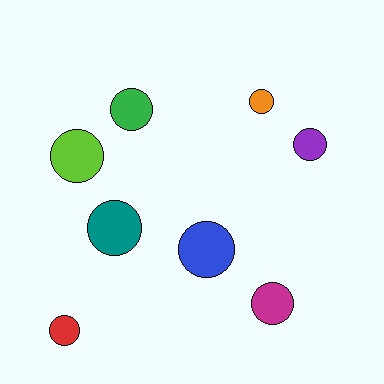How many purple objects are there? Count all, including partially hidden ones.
There is 1 purple object.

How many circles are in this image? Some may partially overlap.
There are 8 circles.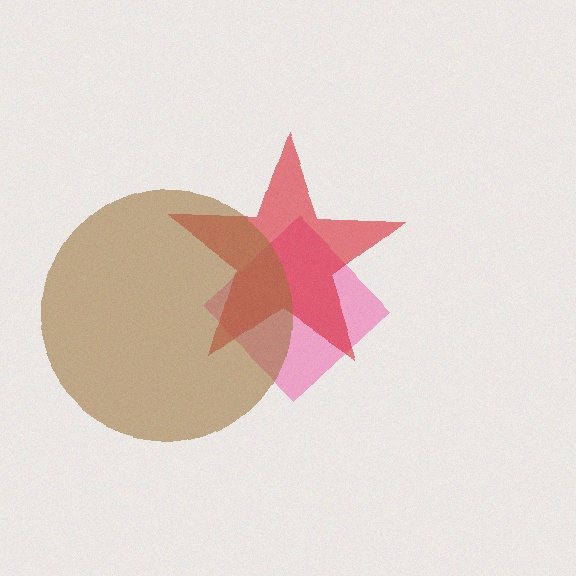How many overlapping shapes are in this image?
There are 3 overlapping shapes in the image.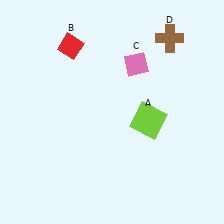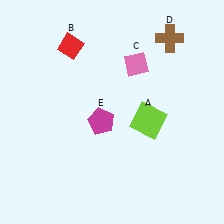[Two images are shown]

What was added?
A magenta pentagon (E) was added in Image 2.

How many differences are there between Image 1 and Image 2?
There is 1 difference between the two images.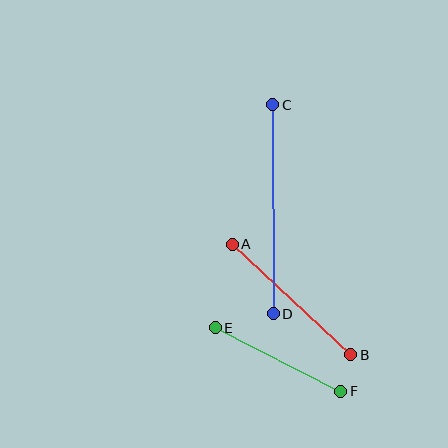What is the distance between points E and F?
The distance is approximately 141 pixels.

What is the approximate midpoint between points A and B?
The midpoint is at approximately (291, 299) pixels.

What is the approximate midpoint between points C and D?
The midpoint is at approximately (273, 209) pixels.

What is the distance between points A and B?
The distance is approximately 162 pixels.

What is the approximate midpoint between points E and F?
The midpoint is at approximately (278, 360) pixels.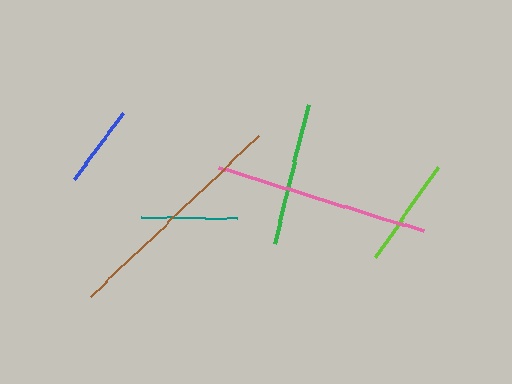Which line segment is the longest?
The brown line is the longest at approximately 233 pixels.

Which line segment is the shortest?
The blue line is the shortest at approximately 82 pixels.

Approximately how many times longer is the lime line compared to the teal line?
The lime line is approximately 1.1 times the length of the teal line.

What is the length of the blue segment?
The blue segment is approximately 82 pixels long.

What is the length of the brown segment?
The brown segment is approximately 233 pixels long.